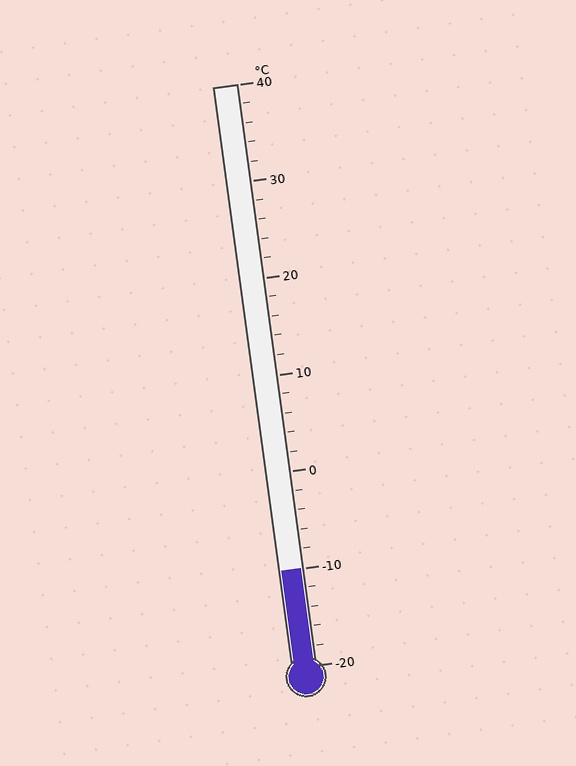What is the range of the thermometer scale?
The thermometer scale ranges from -20°C to 40°C.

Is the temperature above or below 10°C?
The temperature is below 10°C.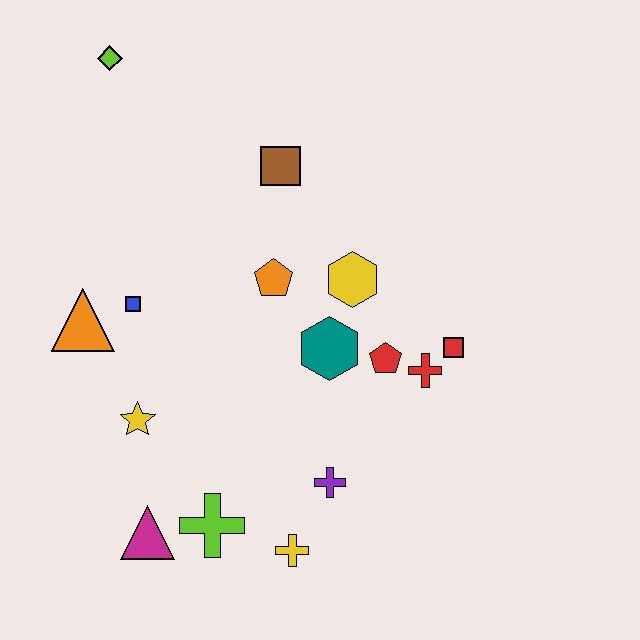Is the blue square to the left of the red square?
Yes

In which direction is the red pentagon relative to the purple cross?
The red pentagon is above the purple cross.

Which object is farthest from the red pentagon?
The lime diamond is farthest from the red pentagon.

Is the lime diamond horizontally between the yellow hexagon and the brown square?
No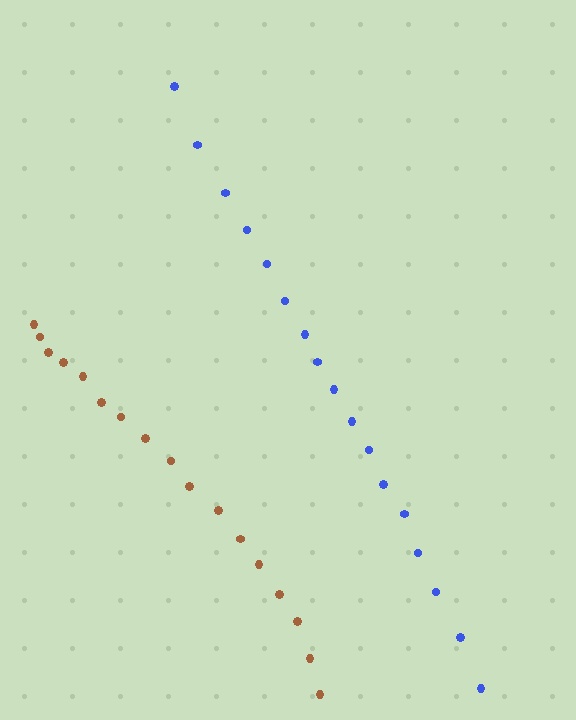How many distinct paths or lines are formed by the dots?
There are 2 distinct paths.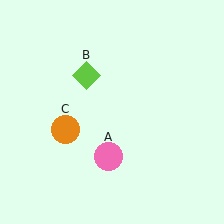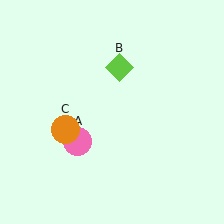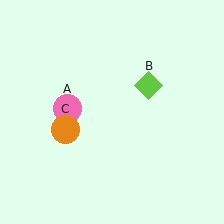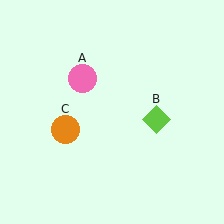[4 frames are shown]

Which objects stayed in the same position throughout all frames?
Orange circle (object C) remained stationary.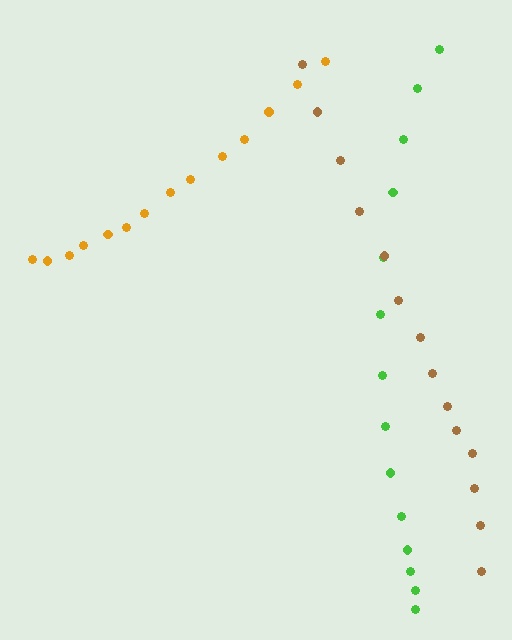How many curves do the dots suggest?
There are 3 distinct paths.